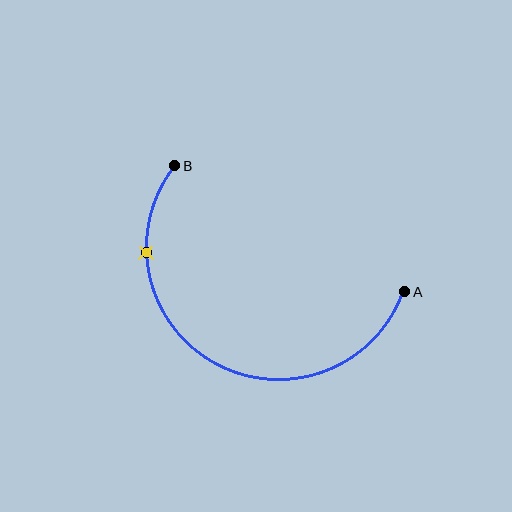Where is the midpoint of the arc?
The arc midpoint is the point on the curve farthest from the straight line joining A and B. It sits below that line.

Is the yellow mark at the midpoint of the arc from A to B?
No. The yellow mark lies on the arc but is closer to endpoint B. The arc midpoint would be at the point on the curve equidistant along the arc from both A and B.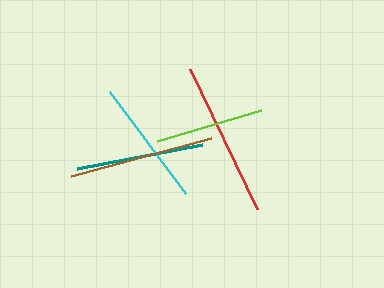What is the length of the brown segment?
The brown segment is approximately 145 pixels long.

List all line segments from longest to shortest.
From longest to shortest: red, brown, cyan, teal, lime.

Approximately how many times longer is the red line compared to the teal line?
The red line is approximately 1.2 times the length of the teal line.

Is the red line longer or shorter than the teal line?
The red line is longer than the teal line.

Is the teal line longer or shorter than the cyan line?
The cyan line is longer than the teal line.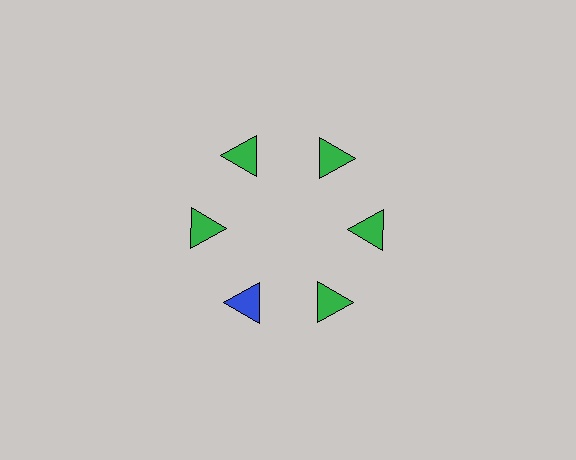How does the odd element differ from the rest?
It has a different color: blue instead of green.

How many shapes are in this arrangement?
There are 6 shapes arranged in a ring pattern.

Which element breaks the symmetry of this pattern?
The blue triangle at roughly the 7 o'clock position breaks the symmetry. All other shapes are green triangles.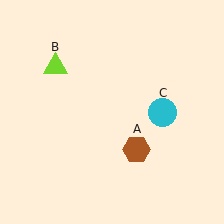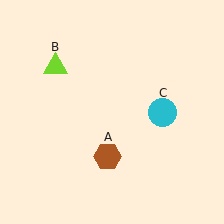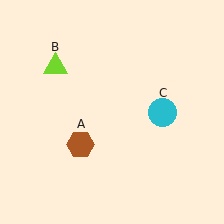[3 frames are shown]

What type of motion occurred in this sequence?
The brown hexagon (object A) rotated clockwise around the center of the scene.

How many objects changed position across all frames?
1 object changed position: brown hexagon (object A).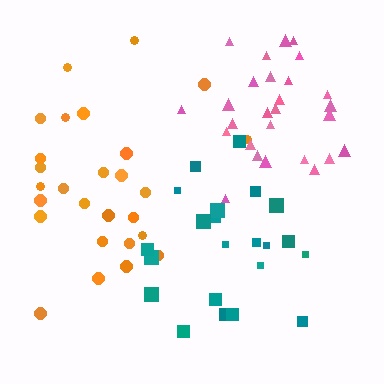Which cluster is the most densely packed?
Pink.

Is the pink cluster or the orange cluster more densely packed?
Pink.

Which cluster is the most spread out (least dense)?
Orange.